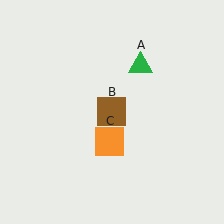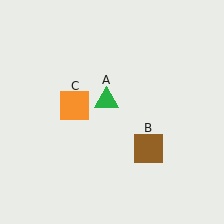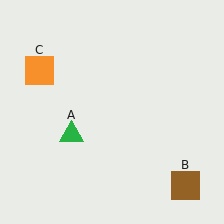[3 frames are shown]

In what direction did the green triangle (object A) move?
The green triangle (object A) moved down and to the left.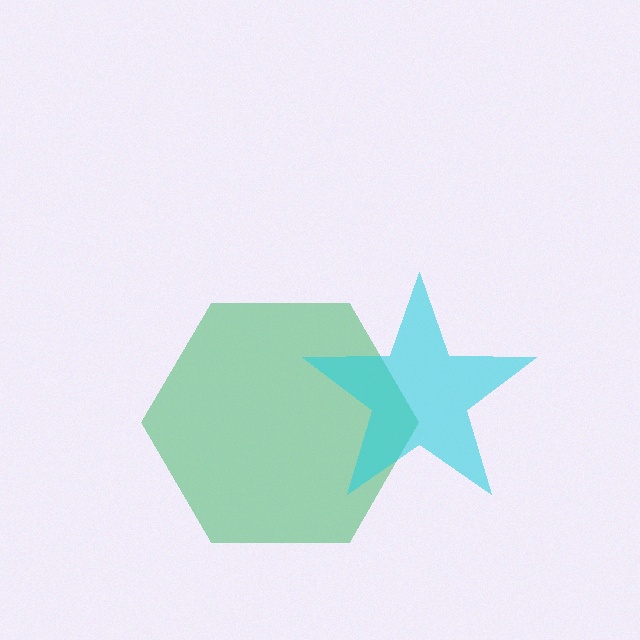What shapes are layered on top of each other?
The layered shapes are: a green hexagon, a cyan star.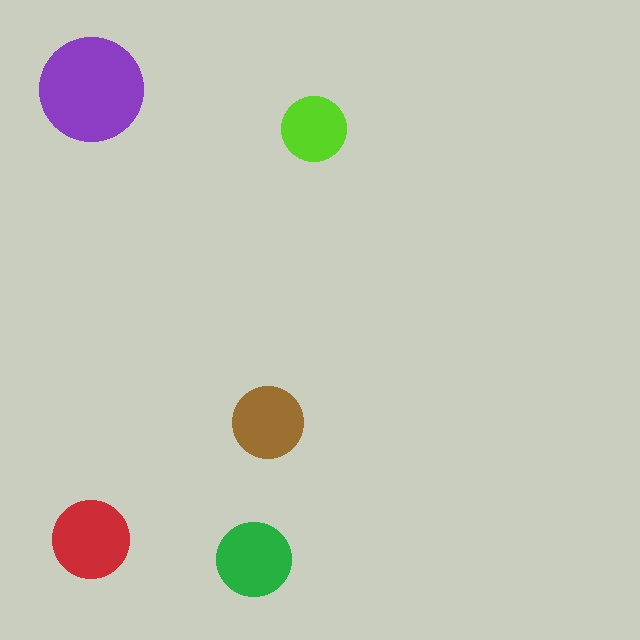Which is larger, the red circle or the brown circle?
The red one.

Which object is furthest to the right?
The lime circle is rightmost.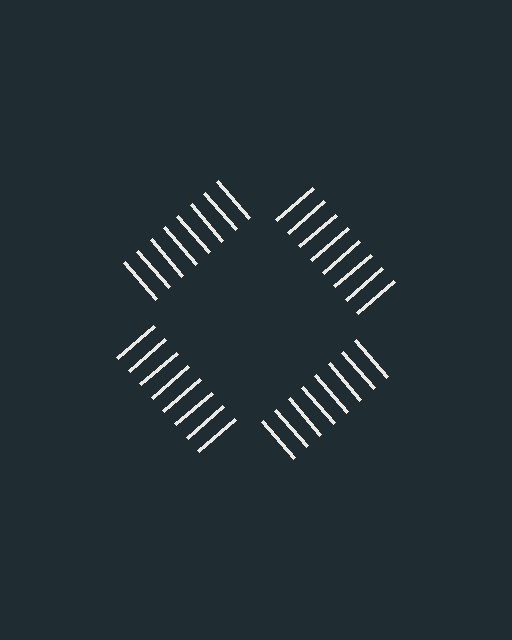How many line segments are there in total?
32 — 8 along each of the 4 edges.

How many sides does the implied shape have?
4 sides — the line-ends trace a square.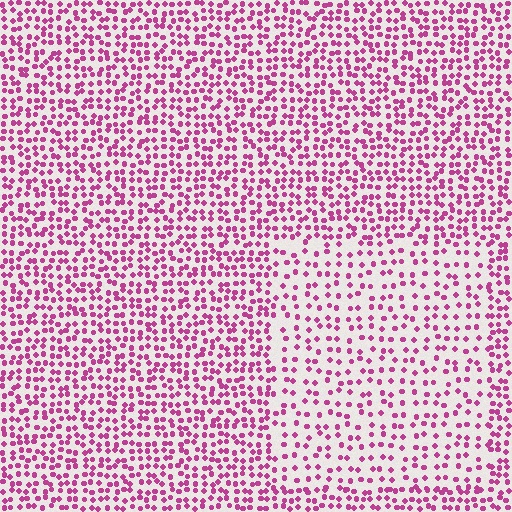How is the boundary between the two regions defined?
The boundary is defined by a change in element density (approximately 1.8x ratio). All elements are the same color, size, and shape.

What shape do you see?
I see a rectangle.